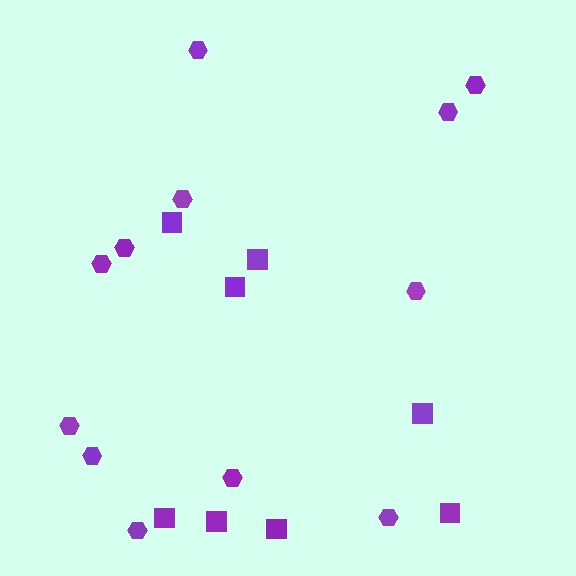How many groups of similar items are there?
There are 2 groups: one group of squares (8) and one group of hexagons (12).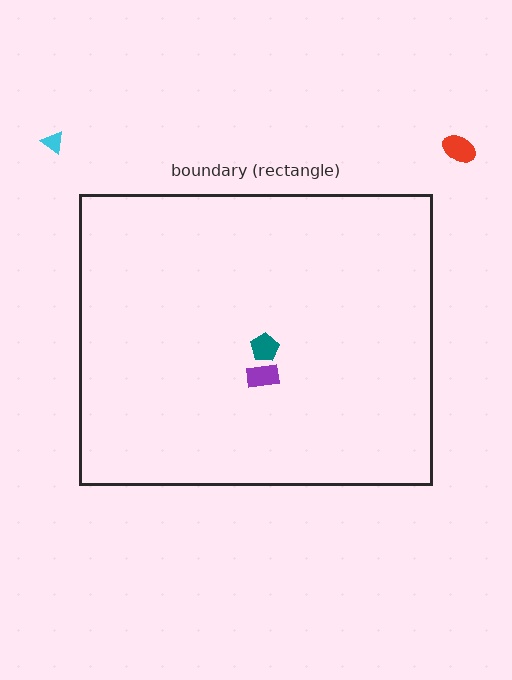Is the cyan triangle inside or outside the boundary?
Outside.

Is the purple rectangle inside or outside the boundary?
Inside.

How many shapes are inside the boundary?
2 inside, 2 outside.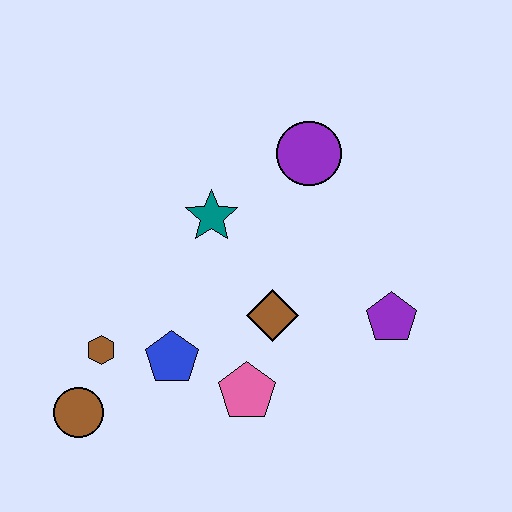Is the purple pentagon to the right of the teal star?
Yes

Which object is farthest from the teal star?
The brown circle is farthest from the teal star.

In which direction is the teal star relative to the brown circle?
The teal star is above the brown circle.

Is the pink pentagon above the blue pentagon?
No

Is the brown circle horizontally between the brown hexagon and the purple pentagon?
No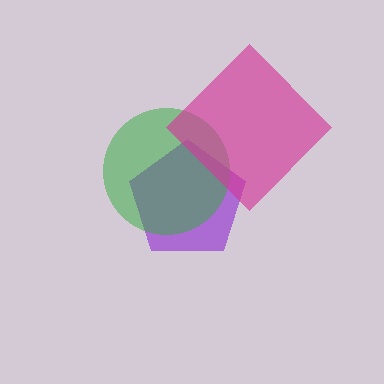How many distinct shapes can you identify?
There are 3 distinct shapes: a purple pentagon, a green circle, a magenta diamond.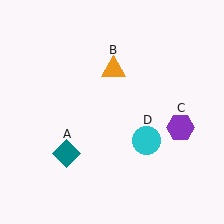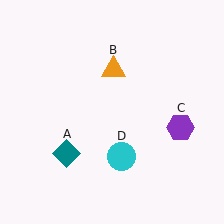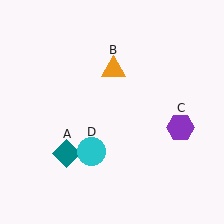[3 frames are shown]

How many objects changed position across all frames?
1 object changed position: cyan circle (object D).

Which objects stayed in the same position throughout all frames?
Teal diamond (object A) and orange triangle (object B) and purple hexagon (object C) remained stationary.